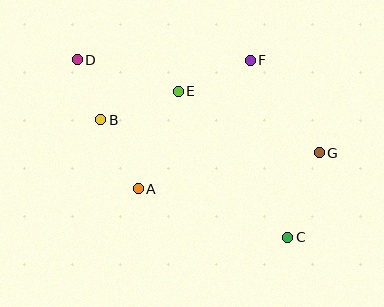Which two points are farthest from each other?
Points C and D are farthest from each other.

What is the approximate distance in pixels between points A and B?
The distance between A and B is approximately 78 pixels.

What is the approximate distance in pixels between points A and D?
The distance between A and D is approximately 142 pixels.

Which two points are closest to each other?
Points B and D are closest to each other.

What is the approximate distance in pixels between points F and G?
The distance between F and G is approximately 115 pixels.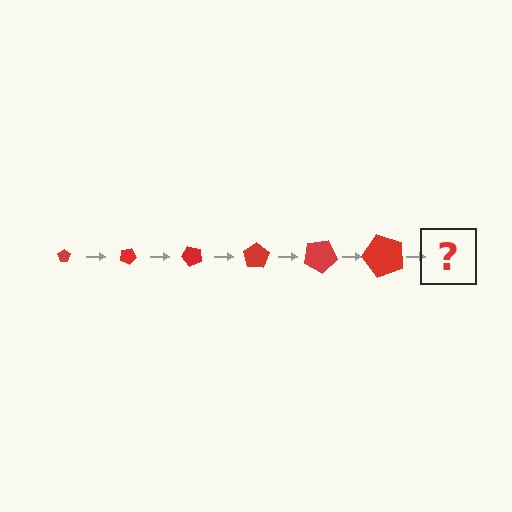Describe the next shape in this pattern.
It should be a pentagon, larger than the previous one and rotated 150 degrees from the start.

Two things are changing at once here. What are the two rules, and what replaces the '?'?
The two rules are that the pentagon grows larger each step and it rotates 25 degrees each step. The '?' should be a pentagon, larger than the previous one and rotated 150 degrees from the start.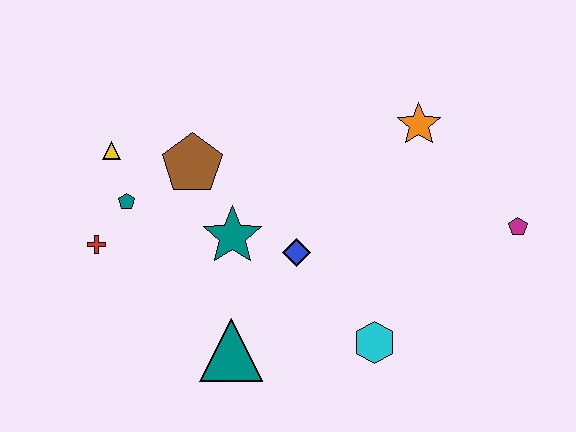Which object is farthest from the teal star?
The magenta pentagon is farthest from the teal star.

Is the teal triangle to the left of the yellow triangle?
No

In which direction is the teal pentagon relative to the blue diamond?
The teal pentagon is to the left of the blue diamond.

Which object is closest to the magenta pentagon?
The orange star is closest to the magenta pentagon.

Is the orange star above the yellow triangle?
Yes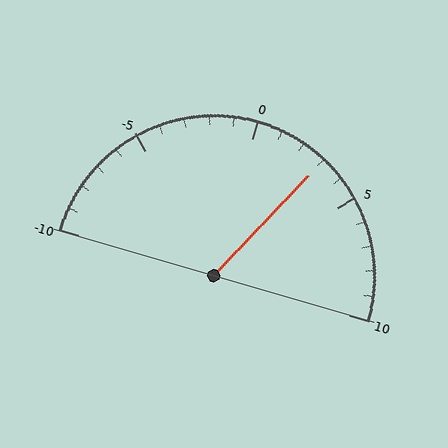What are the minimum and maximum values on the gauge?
The gauge ranges from -10 to 10.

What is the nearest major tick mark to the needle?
The nearest major tick mark is 5.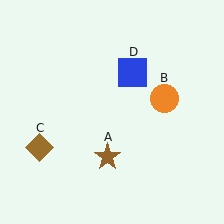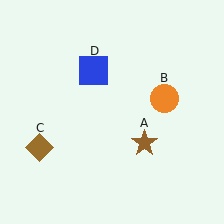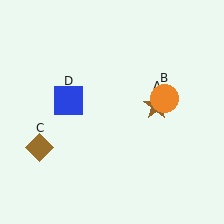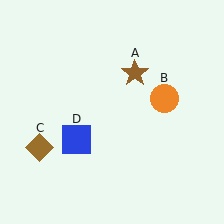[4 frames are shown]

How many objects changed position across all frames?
2 objects changed position: brown star (object A), blue square (object D).